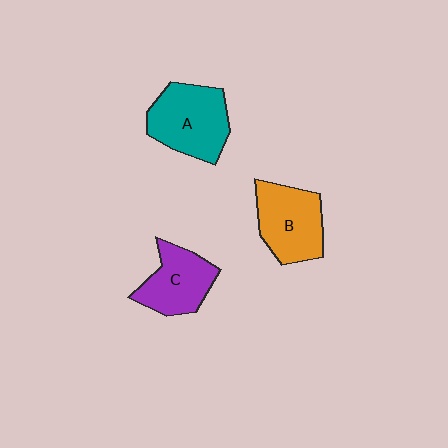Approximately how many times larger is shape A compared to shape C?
Approximately 1.3 times.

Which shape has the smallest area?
Shape C (purple).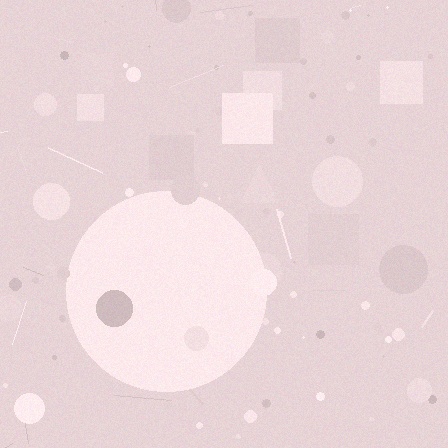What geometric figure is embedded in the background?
A circle is embedded in the background.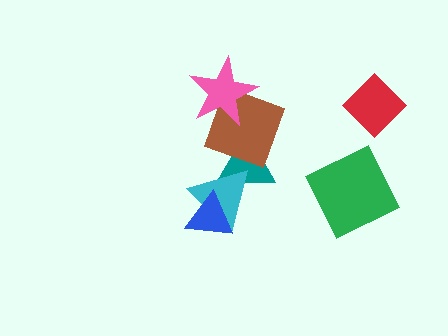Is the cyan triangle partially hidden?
Yes, it is partially covered by another shape.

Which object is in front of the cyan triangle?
The blue triangle is in front of the cyan triangle.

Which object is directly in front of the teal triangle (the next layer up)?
The cyan triangle is directly in front of the teal triangle.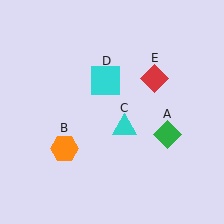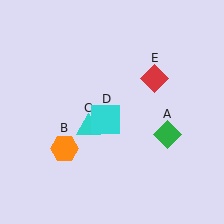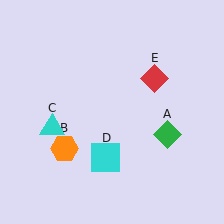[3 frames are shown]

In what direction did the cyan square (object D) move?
The cyan square (object D) moved down.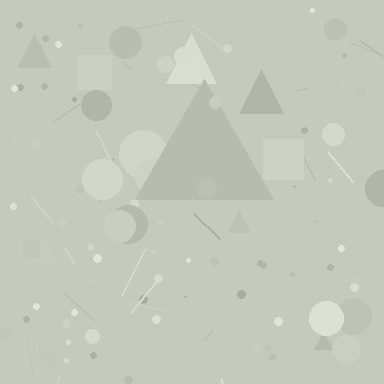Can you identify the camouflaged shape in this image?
The camouflaged shape is a triangle.